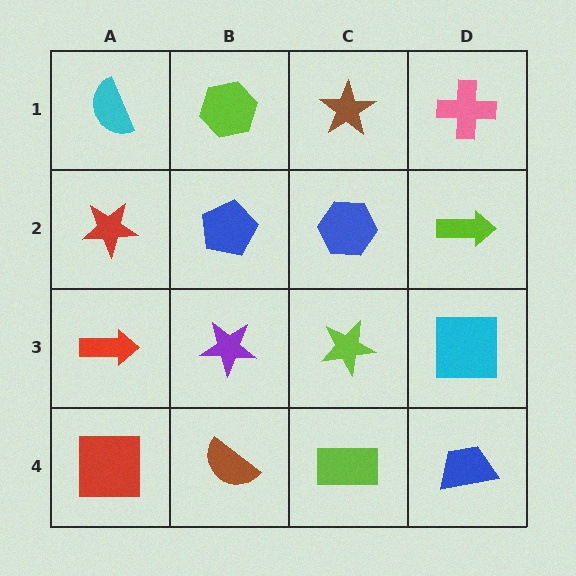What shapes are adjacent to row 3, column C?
A blue hexagon (row 2, column C), a lime rectangle (row 4, column C), a purple star (row 3, column B), a cyan square (row 3, column D).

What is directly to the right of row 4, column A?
A brown semicircle.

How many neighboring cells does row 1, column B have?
3.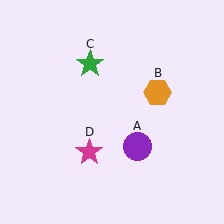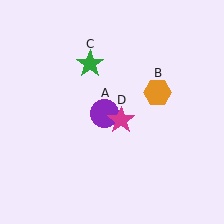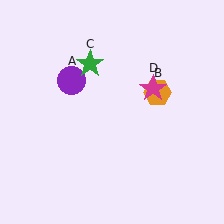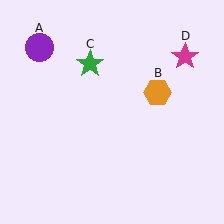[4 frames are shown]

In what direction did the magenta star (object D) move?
The magenta star (object D) moved up and to the right.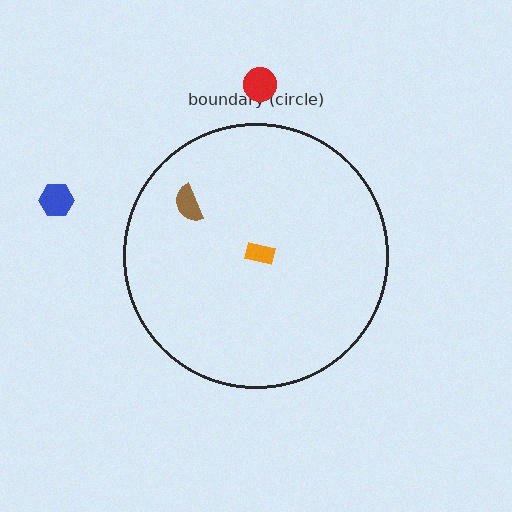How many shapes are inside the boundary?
2 inside, 2 outside.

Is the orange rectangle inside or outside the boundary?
Inside.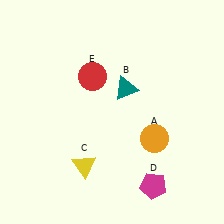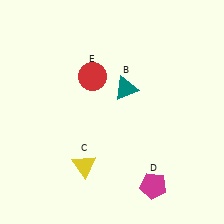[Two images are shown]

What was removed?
The orange circle (A) was removed in Image 2.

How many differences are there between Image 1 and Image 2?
There is 1 difference between the two images.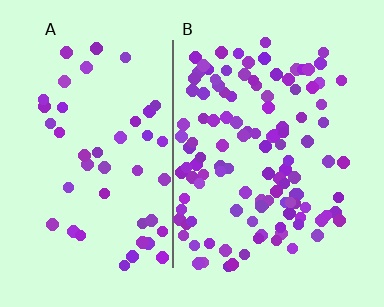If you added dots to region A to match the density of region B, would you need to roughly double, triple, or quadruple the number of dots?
Approximately triple.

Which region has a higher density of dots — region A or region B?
B (the right).